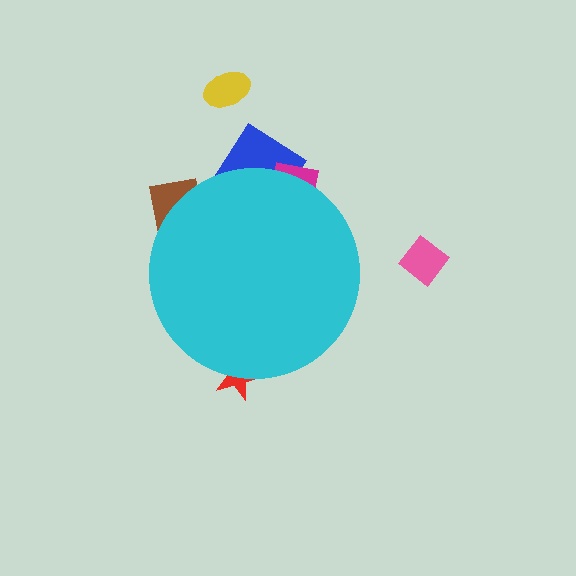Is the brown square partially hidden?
Yes, the brown square is partially hidden behind the cyan circle.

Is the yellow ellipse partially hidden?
No, the yellow ellipse is fully visible.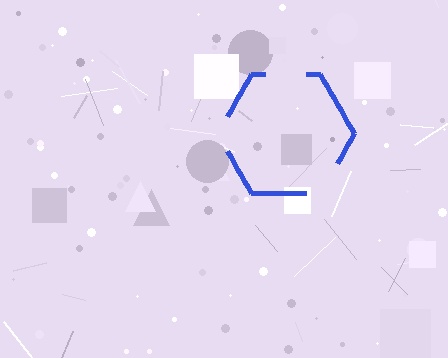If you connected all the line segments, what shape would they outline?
They would outline a hexagon.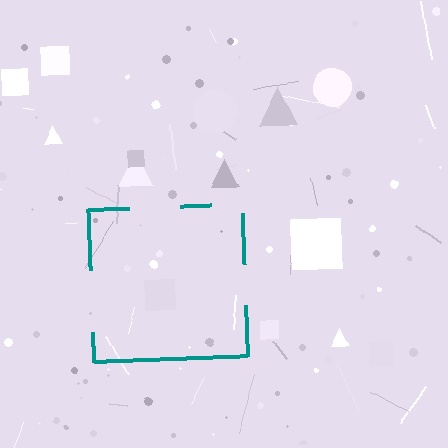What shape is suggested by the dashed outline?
The dashed outline suggests a square.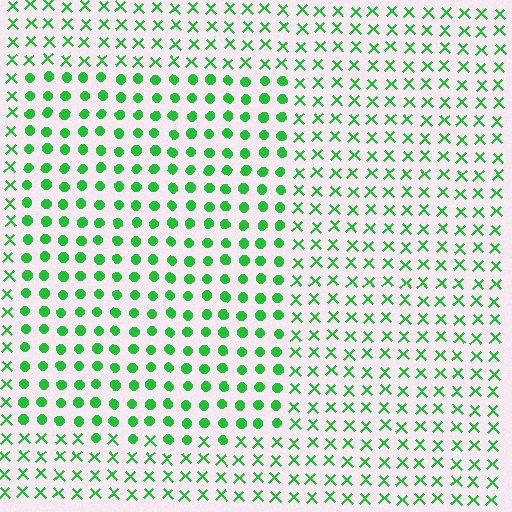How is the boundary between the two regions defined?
The boundary is defined by a change in element shape: circles inside vs. X marks outside. All elements share the same color and spacing.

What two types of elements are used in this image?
The image uses circles inside the rectangle region and X marks outside it.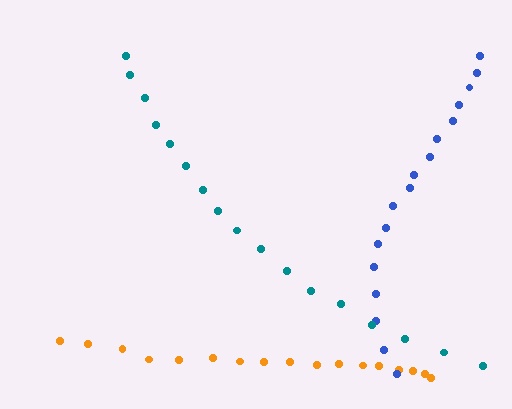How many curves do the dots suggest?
There are 3 distinct paths.